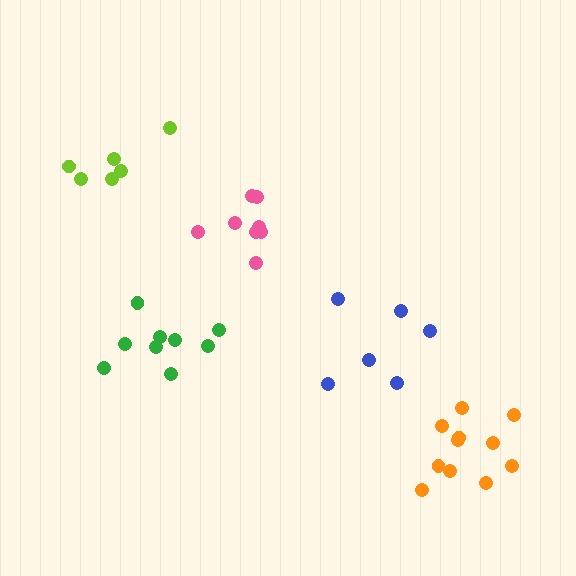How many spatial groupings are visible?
There are 5 spatial groupings.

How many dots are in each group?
Group 1: 8 dots, Group 2: 6 dots, Group 3: 6 dots, Group 4: 9 dots, Group 5: 11 dots (40 total).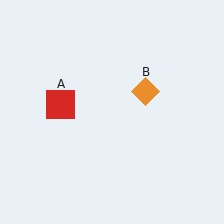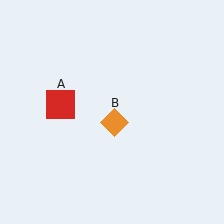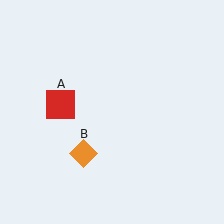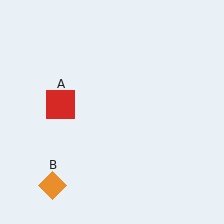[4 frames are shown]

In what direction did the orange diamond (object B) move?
The orange diamond (object B) moved down and to the left.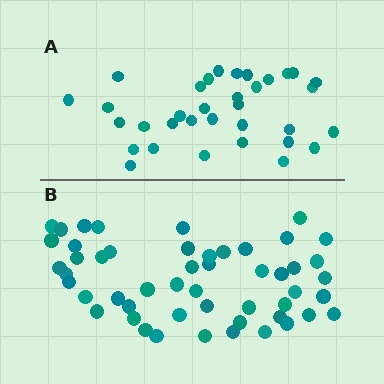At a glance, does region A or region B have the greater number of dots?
Region B (the bottom region) has more dots.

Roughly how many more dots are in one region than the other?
Region B has approximately 15 more dots than region A.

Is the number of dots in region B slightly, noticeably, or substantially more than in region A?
Region B has substantially more. The ratio is roughly 1.5 to 1.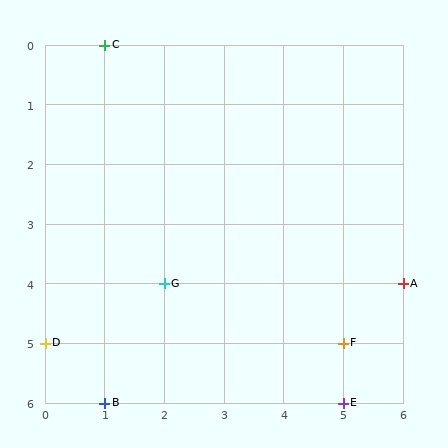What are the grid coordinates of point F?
Point F is at grid coordinates (5, 5).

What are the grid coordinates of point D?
Point D is at grid coordinates (0, 5).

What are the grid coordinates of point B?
Point B is at grid coordinates (1, 6).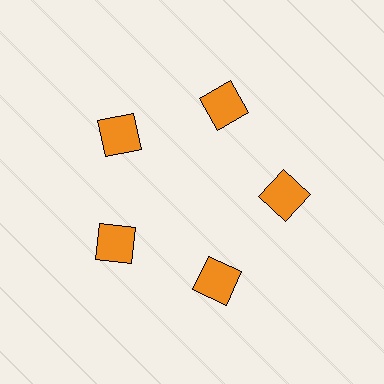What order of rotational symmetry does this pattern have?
This pattern has 5-fold rotational symmetry.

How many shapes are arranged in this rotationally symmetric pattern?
There are 5 shapes, arranged in 5 groups of 1.